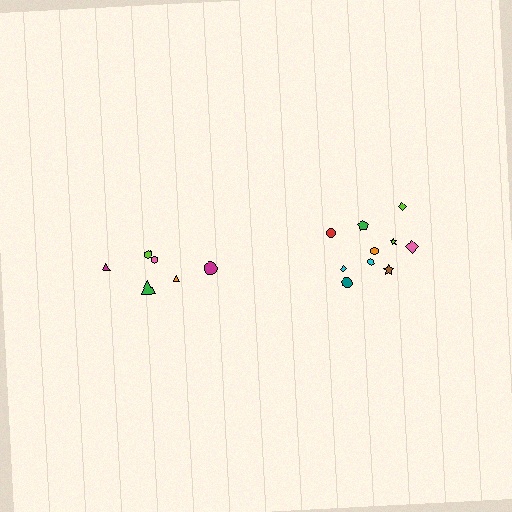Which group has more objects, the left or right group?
The right group.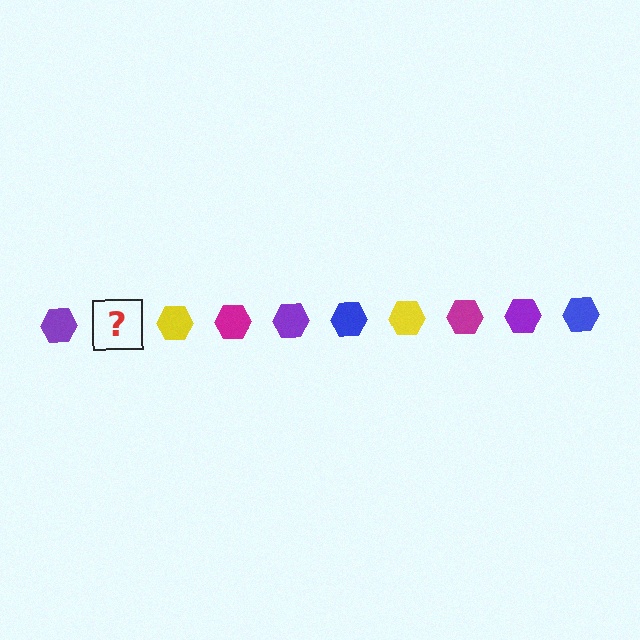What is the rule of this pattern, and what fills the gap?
The rule is that the pattern cycles through purple, blue, yellow, magenta hexagons. The gap should be filled with a blue hexagon.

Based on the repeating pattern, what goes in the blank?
The blank should be a blue hexagon.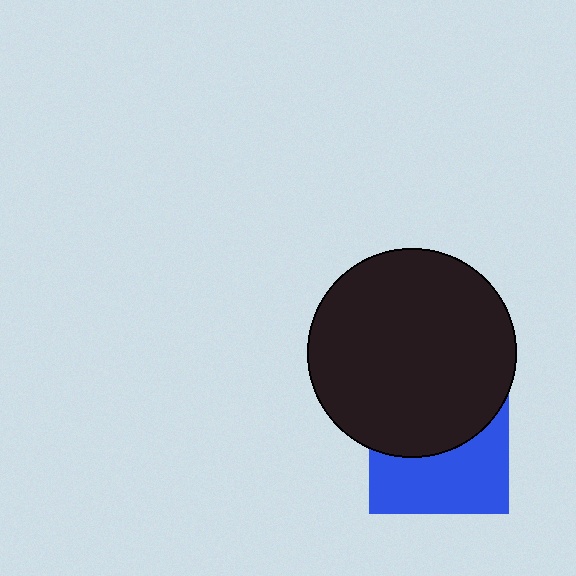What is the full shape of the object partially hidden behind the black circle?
The partially hidden object is a blue square.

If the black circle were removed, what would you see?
You would see the complete blue square.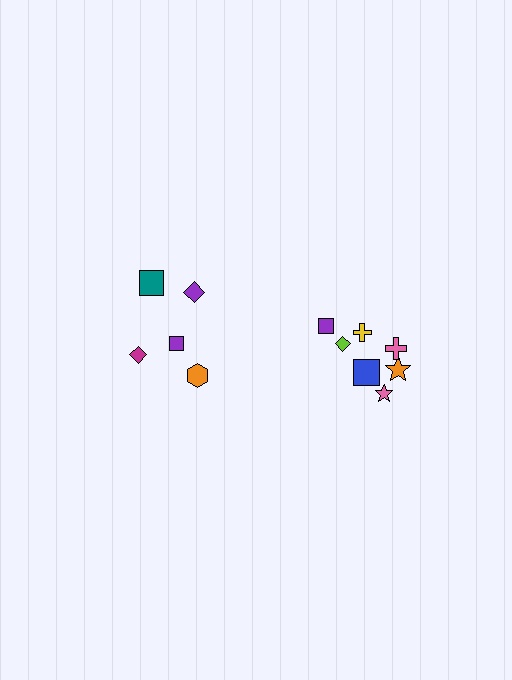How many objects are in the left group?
There are 5 objects.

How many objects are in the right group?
There are 7 objects.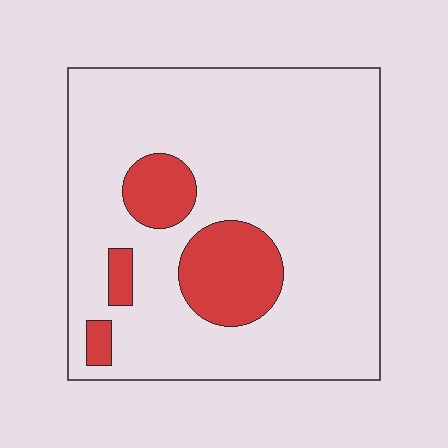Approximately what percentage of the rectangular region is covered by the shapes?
Approximately 15%.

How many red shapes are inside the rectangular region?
4.